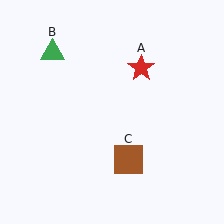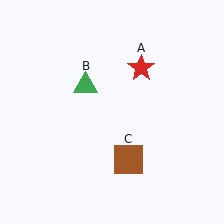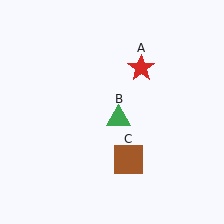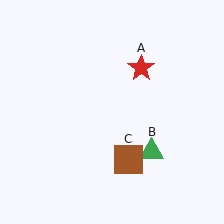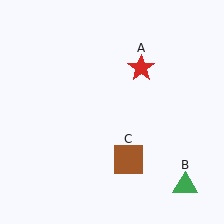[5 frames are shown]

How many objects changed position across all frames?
1 object changed position: green triangle (object B).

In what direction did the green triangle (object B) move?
The green triangle (object B) moved down and to the right.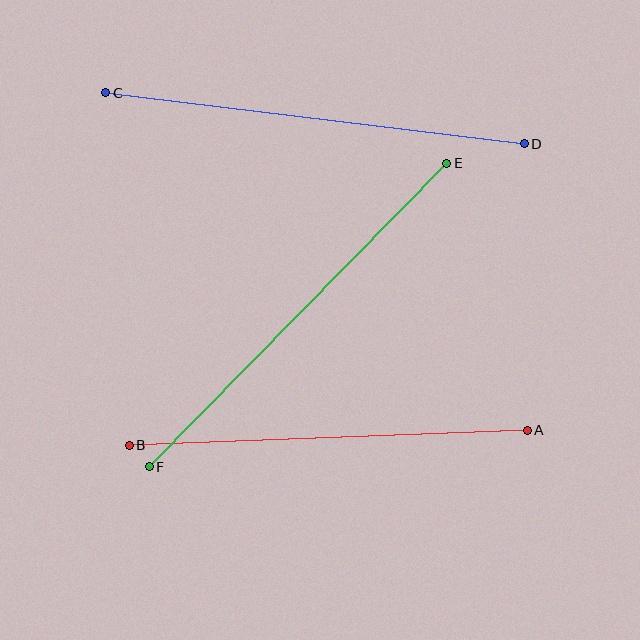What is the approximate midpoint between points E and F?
The midpoint is at approximately (298, 315) pixels.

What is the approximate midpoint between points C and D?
The midpoint is at approximately (315, 118) pixels.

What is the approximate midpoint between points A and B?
The midpoint is at approximately (328, 438) pixels.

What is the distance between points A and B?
The distance is approximately 398 pixels.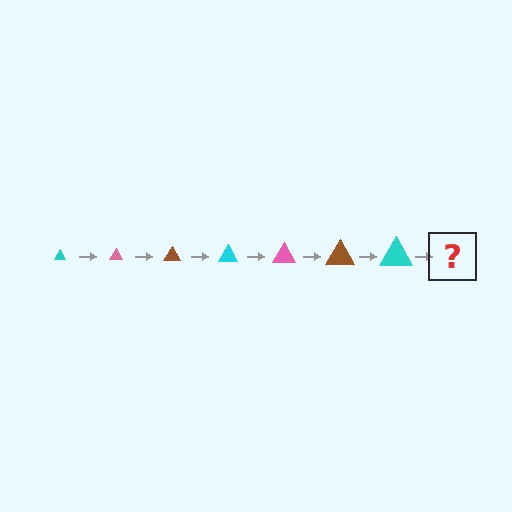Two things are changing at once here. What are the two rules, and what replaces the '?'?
The two rules are that the triangle grows larger each step and the color cycles through cyan, pink, and brown. The '?' should be a pink triangle, larger than the previous one.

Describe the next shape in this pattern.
It should be a pink triangle, larger than the previous one.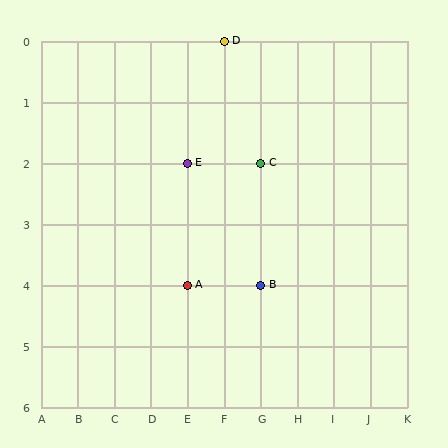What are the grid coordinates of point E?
Point E is at grid coordinates (E, 2).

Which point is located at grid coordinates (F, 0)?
Point D is at (F, 0).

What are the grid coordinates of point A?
Point A is at grid coordinates (E, 4).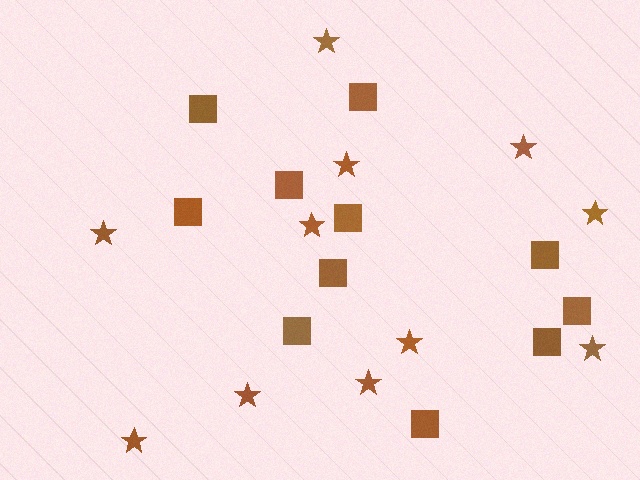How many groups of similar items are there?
There are 2 groups: one group of squares (11) and one group of stars (11).